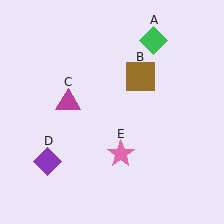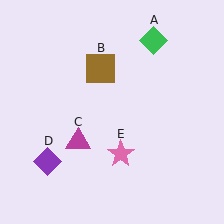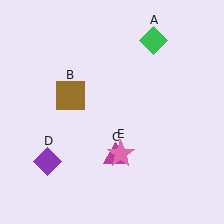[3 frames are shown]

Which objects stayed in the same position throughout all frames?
Green diamond (object A) and purple diamond (object D) and pink star (object E) remained stationary.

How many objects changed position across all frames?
2 objects changed position: brown square (object B), magenta triangle (object C).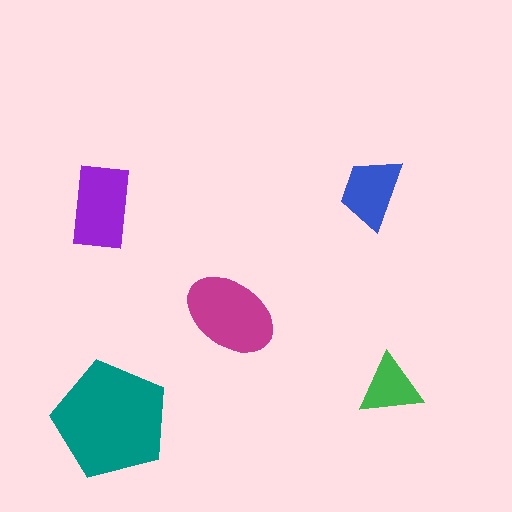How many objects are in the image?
There are 5 objects in the image.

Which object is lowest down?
The teal pentagon is bottommost.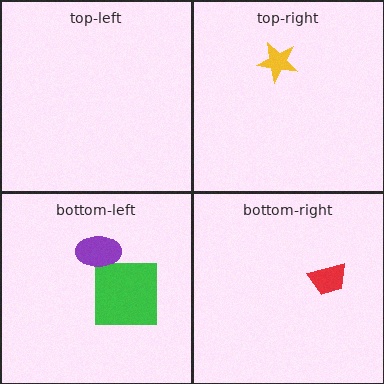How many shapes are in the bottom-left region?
2.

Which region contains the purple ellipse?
The bottom-left region.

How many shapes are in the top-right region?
1.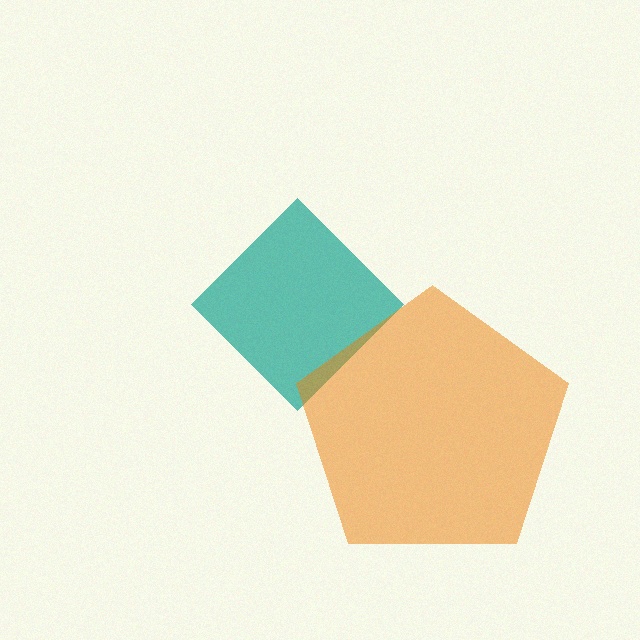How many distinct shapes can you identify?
There are 2 distinct shapes: a teal diamond, an orange pentagon.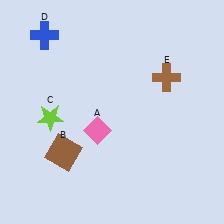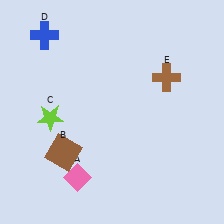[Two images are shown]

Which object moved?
The pink diamond (A) moved down.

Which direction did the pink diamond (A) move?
The pink diamond (A) moved down.